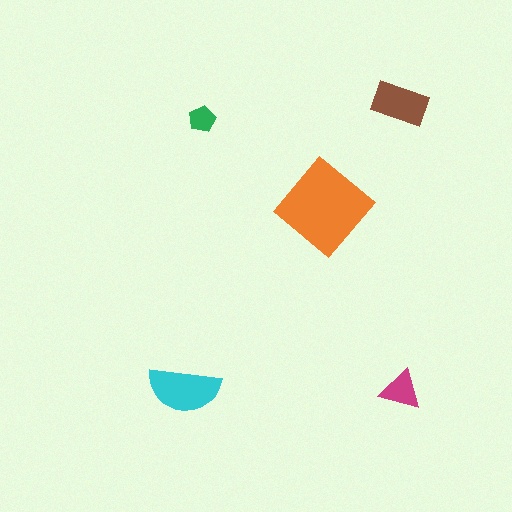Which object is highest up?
The brown rectangle is topmost.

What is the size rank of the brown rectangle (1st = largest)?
3rd.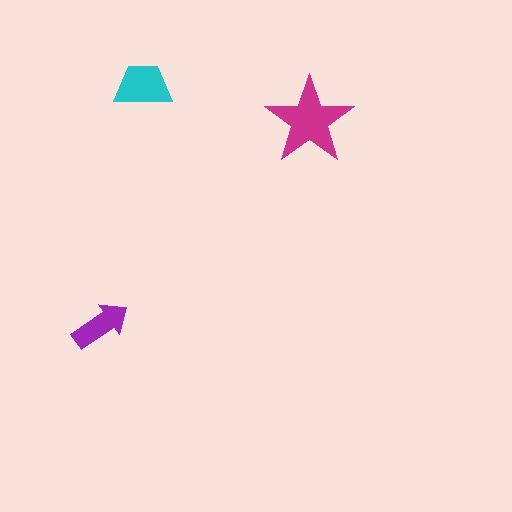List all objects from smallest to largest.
The purple arrow, the cyan trapezoid, the magenta star.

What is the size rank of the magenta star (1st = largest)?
1st.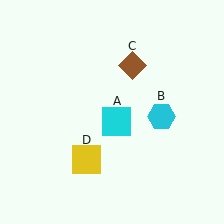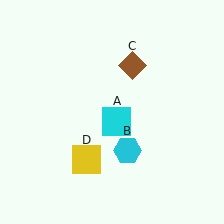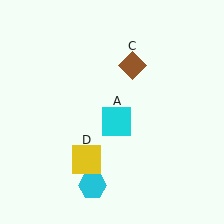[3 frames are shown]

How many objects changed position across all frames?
1 object changed position: cyan hexagon (object B).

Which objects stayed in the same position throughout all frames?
Cyan square (object A) and brown diamond (object C) and yellow square (object D) remained stationary.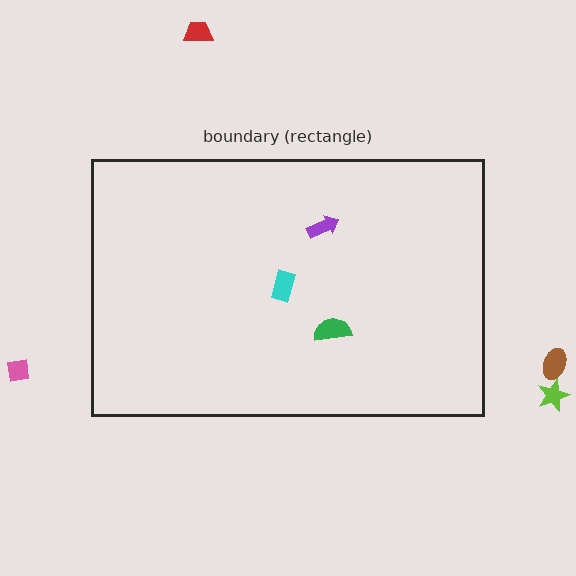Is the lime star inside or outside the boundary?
Outside.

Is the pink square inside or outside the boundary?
Outside.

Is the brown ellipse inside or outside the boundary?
Outside.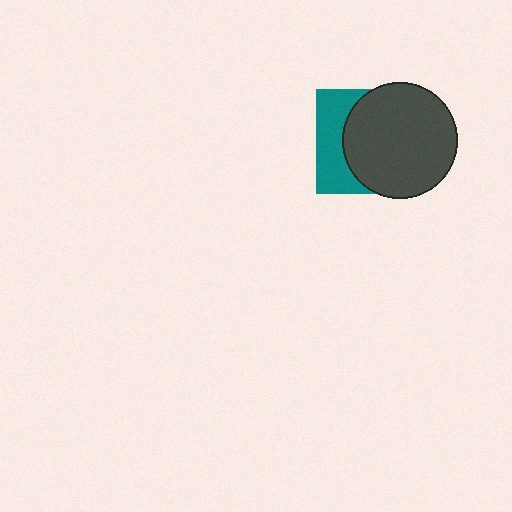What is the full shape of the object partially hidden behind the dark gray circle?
The partially hidden object is a teal square.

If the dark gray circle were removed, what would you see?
You would see the complete teal square.